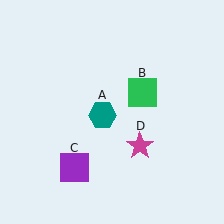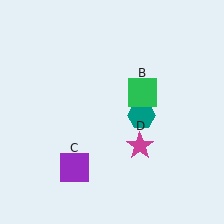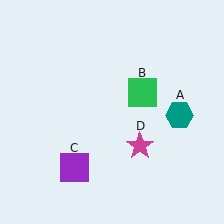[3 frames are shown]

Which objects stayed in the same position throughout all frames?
Green square (object B) and purple square (object C) and magenta star (object D) remained stationary.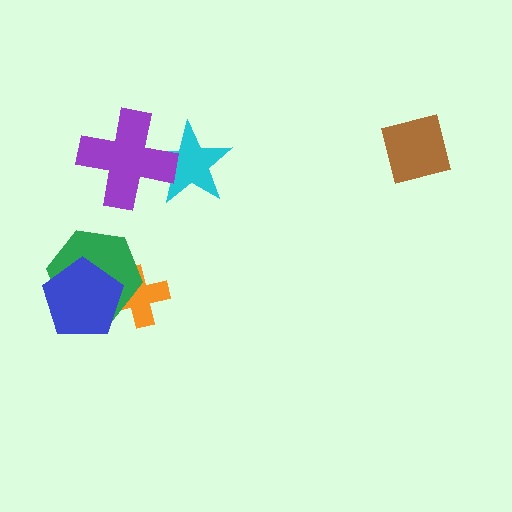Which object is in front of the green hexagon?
The blue pentagon is in front of the green hexagon.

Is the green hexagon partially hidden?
Yes, it is partially covered by another shape.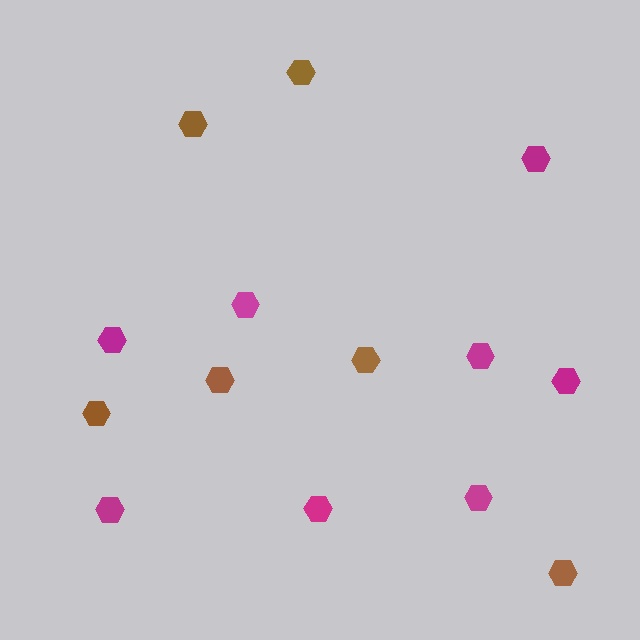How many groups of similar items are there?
There are 2 groups: one group of magenta hexagons (8) and one group of brown hexagons (6).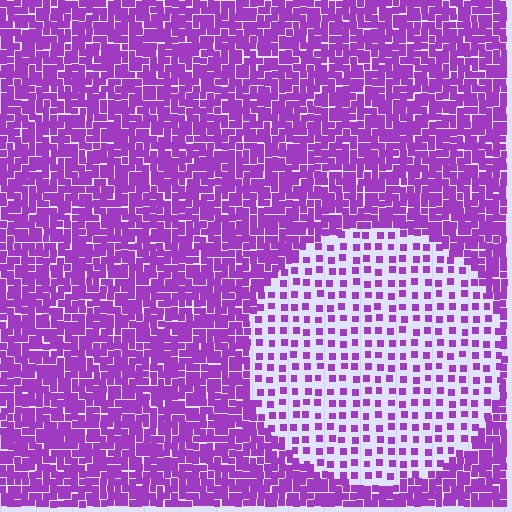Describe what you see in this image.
The image contains small purple elements arranged at two different densities. A circle-shaped region is visible where the elements are less densely packed than the surrounding area.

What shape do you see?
I see a circle.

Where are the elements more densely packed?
The elements are more densely packed outside the circle boundary.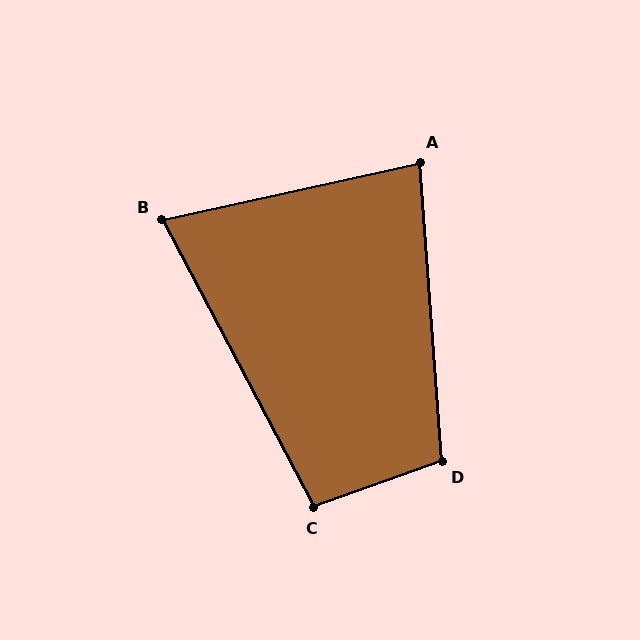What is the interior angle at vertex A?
Approximately 82 degrees (acute).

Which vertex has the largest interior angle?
D, at approximately 105 degrees.